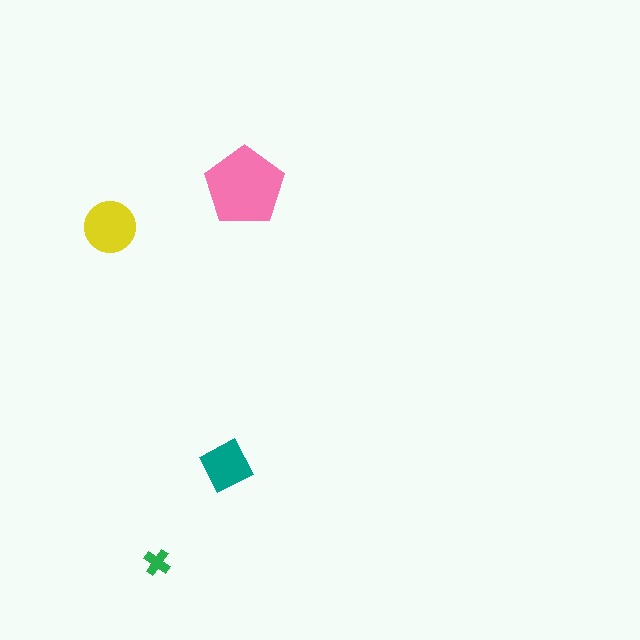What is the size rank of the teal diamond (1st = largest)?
3rd.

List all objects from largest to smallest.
The pink pentagon, the yellow circle, the teal diamond, the green cross.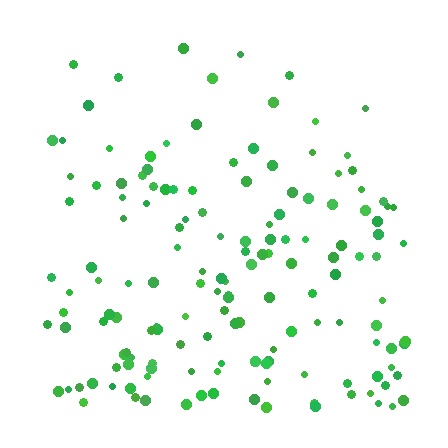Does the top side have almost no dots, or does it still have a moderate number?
Still a moderate number, just noticeably fewer than the bottom.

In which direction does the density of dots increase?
From top to bottom, with the bottom side densest.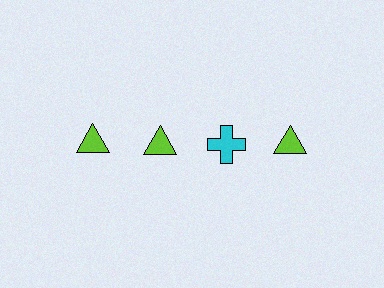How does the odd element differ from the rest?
It differs in both color (cyan instead of lime) and shape (cross instead of triangle).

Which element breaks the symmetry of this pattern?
The cyan cross in the top row, center column breaks the symmetry. All other shapes are lime triangles.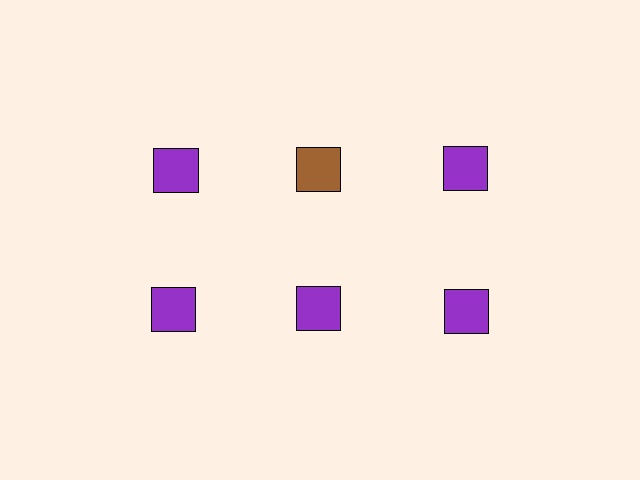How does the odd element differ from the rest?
It has a different color: brown instead of purple.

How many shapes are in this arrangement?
There are 6 shapes arranged in a grid pattern.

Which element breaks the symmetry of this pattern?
The brown square in the top row, second from left column breaks the symmetry. All other shapes are purple squares.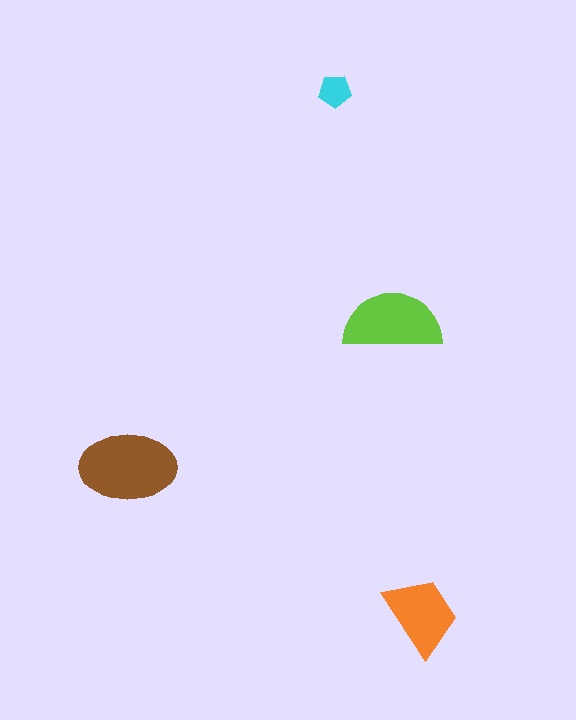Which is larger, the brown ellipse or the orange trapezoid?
The brown ellipse.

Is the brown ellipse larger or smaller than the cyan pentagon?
Larger.